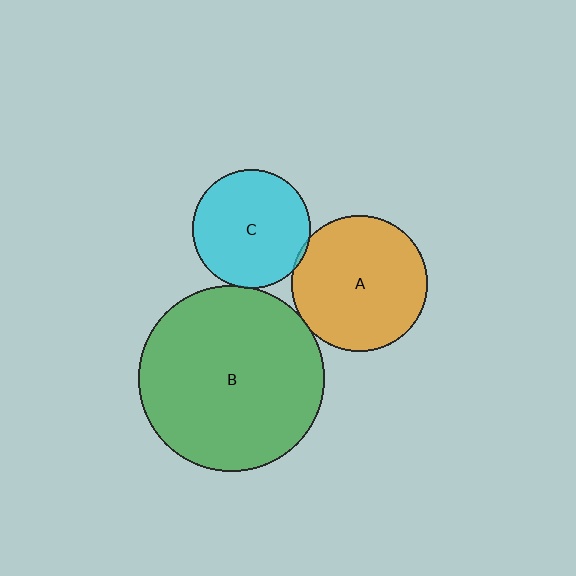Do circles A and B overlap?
Yes.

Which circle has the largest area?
Circle B (green).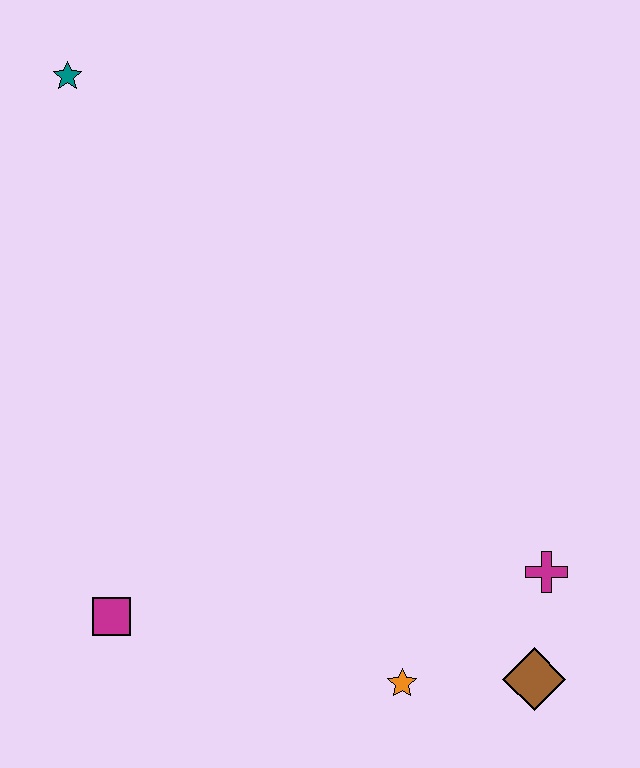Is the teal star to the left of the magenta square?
Yes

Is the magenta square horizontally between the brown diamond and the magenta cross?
No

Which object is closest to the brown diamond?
The magenta cross is closest to the brown diamond.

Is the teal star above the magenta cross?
Yes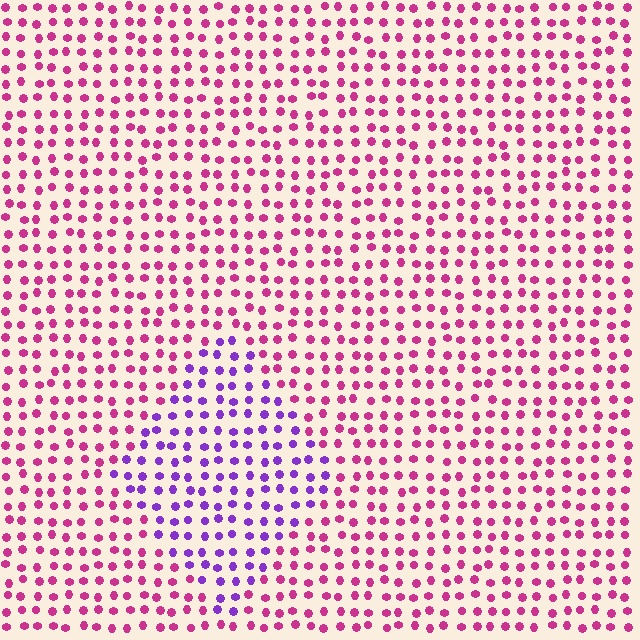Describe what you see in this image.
The image is filled with small magenta elements in a uniform arrangement. A diamond-shaped region is visible where the elements are tinted to a slightly different hue, forming a subtle color boundary.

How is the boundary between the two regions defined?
The boundary is defined purely by a slight shift in hue (about 51 degrees). Spacing, size, and orientation are identical on both sides.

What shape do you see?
I see a diamond.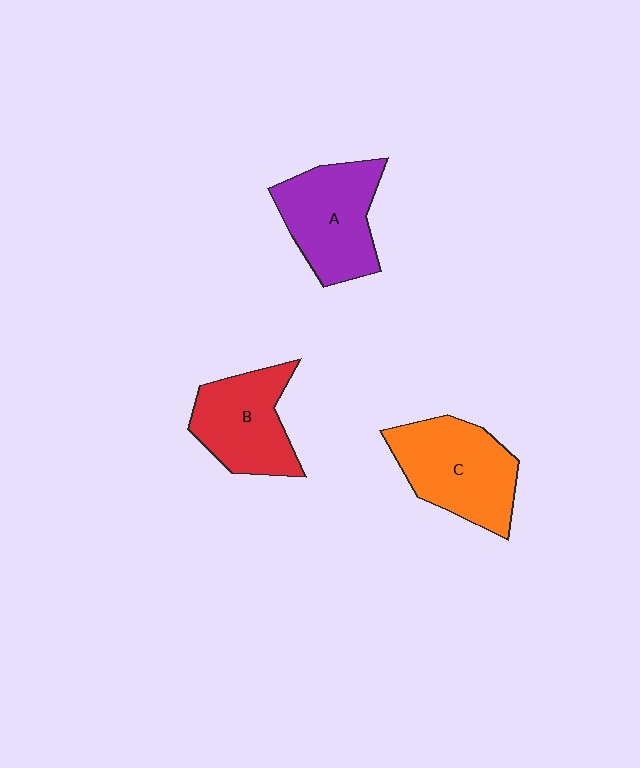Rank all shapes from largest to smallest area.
From largest to smallest: C (orange), A (purple), B (red).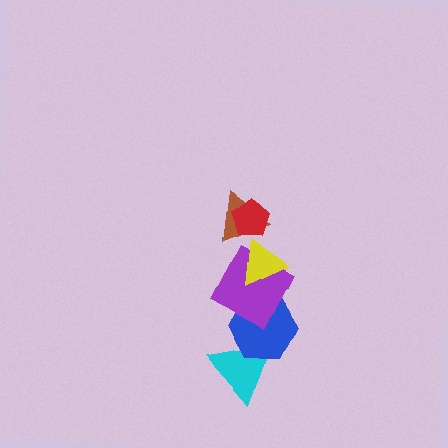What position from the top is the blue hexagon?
The blue hexagon is 5th from the top.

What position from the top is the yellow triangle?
The yellow triangle is 3rd from the top.